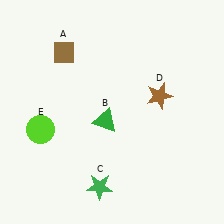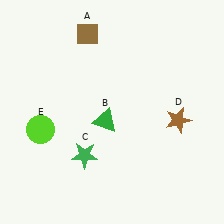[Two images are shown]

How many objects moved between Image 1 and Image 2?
3 objects moved between the two images.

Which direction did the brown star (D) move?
The brown star (D) moved down.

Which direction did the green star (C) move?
The green star (C) moved up.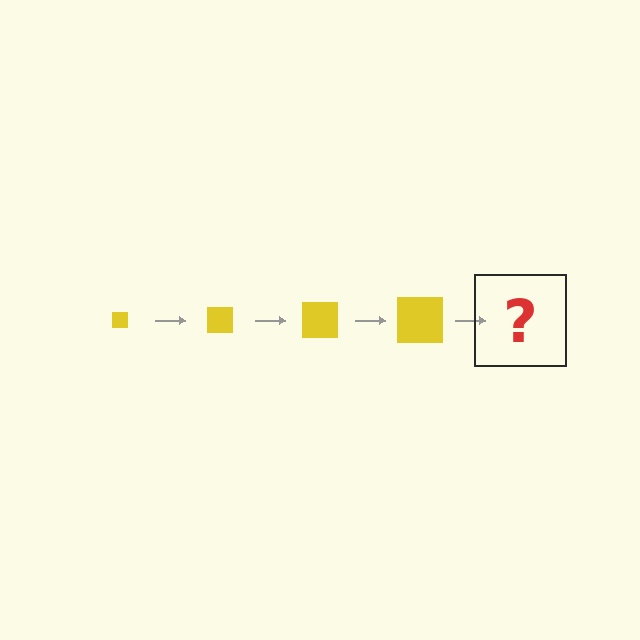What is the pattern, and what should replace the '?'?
The pattern is that the square gets progressively larger each step. The '?' should be a yellow square, larger than the previous one.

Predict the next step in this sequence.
The next step is a yellow square, larger than the previous one.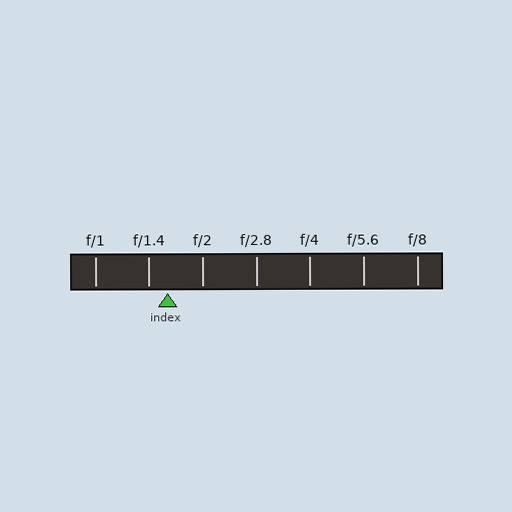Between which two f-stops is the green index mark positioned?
The index mark is between f/1.4 and f/2.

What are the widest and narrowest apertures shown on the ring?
The widest aperture shown is f/1 and the narrowest is f/8.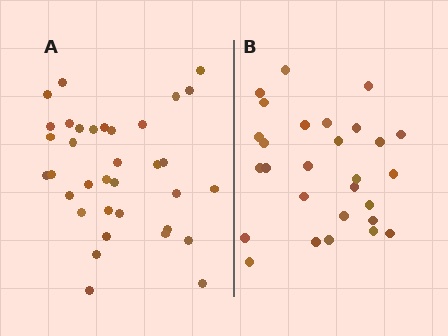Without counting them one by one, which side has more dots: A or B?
Region A (the left region) has more dots.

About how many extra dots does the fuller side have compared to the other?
Region A has roughly 8 or so more dots than region B.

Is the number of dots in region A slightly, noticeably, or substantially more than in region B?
Region A has noticeably more, but not dramatically so. The ratio is roughly 1.2 to 1.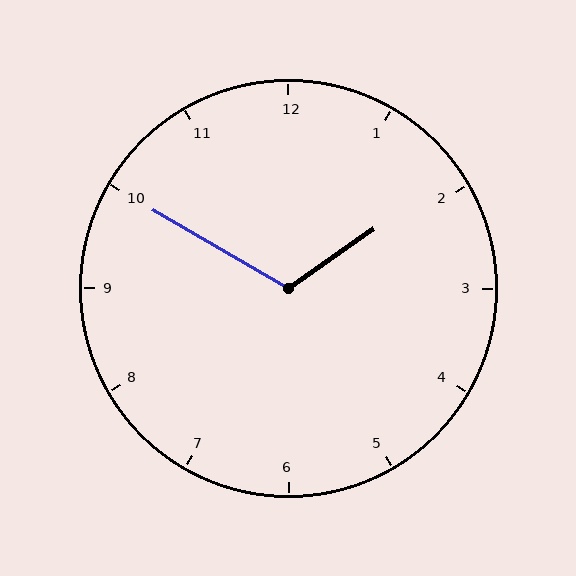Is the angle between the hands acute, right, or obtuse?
It is obtuse.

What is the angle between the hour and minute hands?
Approximately 115 degrees.